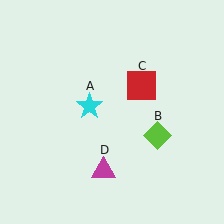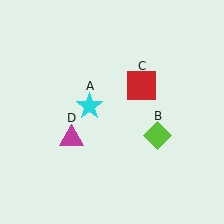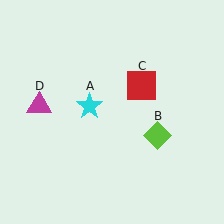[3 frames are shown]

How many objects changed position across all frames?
1 object changed position: magenta triangle (object D).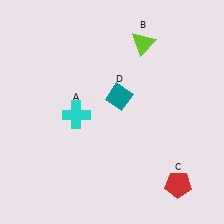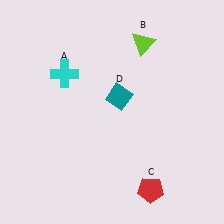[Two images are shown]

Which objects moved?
The objects that moved are: the cyan cross (A), the red pentagon (C).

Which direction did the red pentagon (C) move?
The red pentagon (C) moved left.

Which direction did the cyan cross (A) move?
The cyan cross (A) moved up.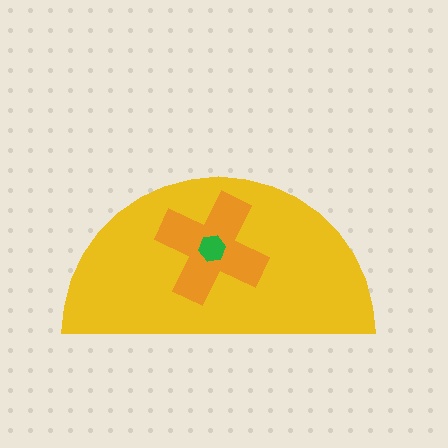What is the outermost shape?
The yellow semicircle.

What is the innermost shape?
The green hexagon.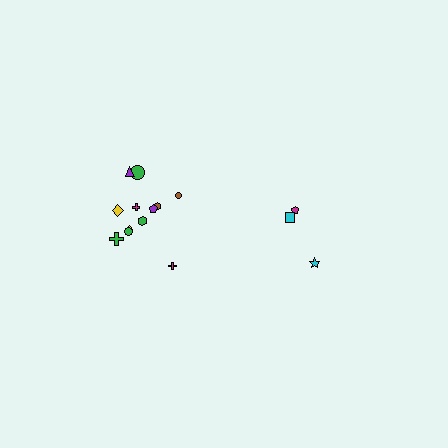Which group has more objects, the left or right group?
The left group.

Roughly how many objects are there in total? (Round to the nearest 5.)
Roughly 15 objects in total.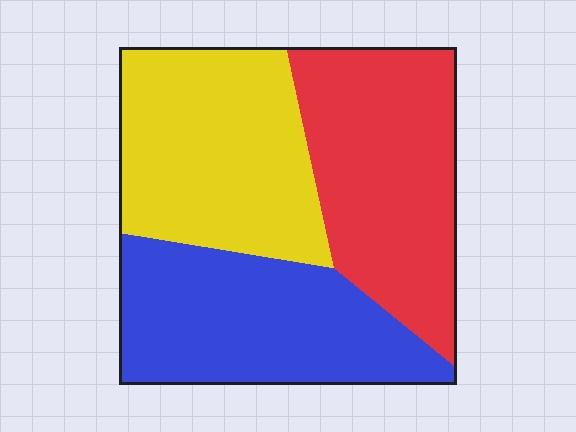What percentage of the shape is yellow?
Yellow takes up about one third (1/3) of the shape.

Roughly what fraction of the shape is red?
Red takes up about one third (1/3) of the shape.